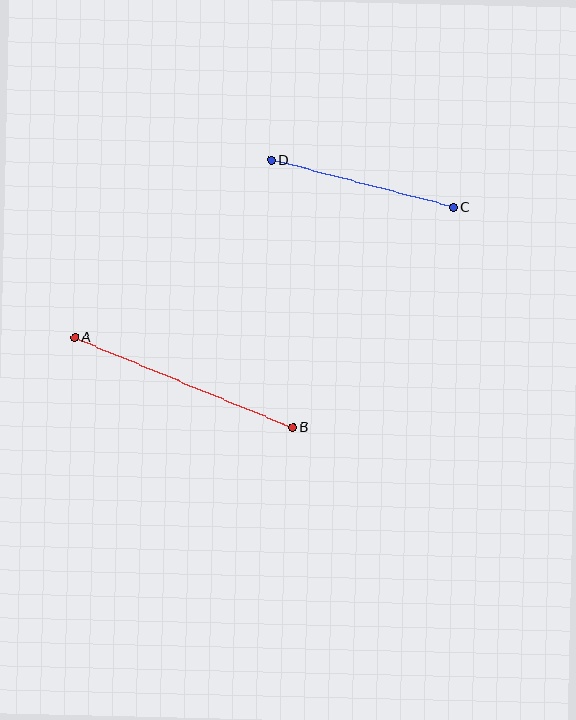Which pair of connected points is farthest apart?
Points A and B are farthest apart.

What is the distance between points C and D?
The distance is approximately 188 pixels.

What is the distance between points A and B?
The distance is approximately 236 pixels.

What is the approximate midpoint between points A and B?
The midpoint is at approximately (184, 382) pixels.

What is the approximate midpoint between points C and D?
The midpoint is at approximately (362, 183) pixels.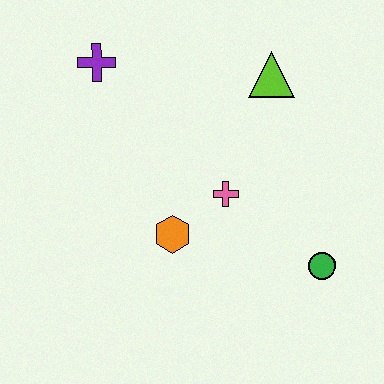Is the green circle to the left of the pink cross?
No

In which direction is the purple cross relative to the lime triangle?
The purple cross is to the left of the lime triangle.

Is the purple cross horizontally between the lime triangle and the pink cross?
No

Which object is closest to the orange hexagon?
The pink cross is closest to the orange hexagon.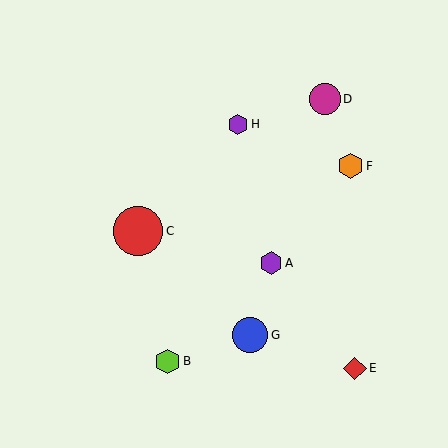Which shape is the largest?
The red circle (labeled C) is the largest.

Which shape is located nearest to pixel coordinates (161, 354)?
The lime hexagon (labeled B) at (167, 361) is nearest to that location.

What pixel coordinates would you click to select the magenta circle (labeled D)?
Click at (325, 99) to select the magenta circle D.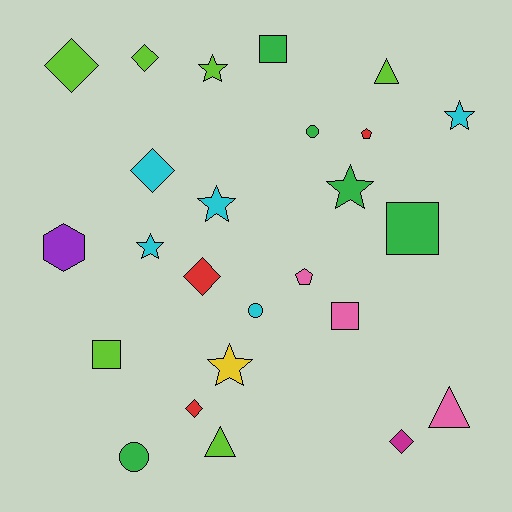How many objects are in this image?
There are 25 objects.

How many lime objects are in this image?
There are 6 lime objects.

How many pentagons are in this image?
There are 2 pentagons.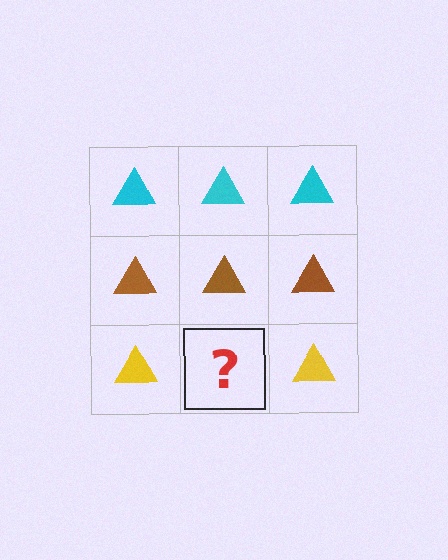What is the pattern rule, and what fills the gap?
The rule is that each row has a consistent color. The gap should be filled with a yellow triangle.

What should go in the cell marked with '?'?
The missing cell should contain a yellow triangle.